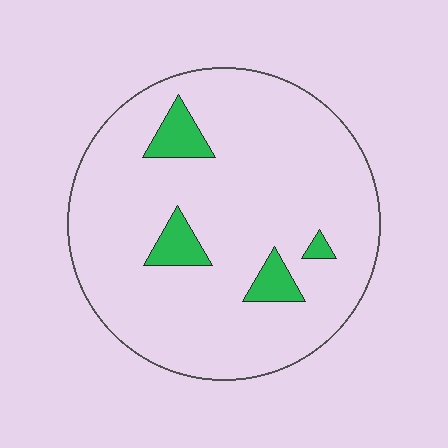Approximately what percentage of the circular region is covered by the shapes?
Approximately 10%.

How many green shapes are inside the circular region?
4.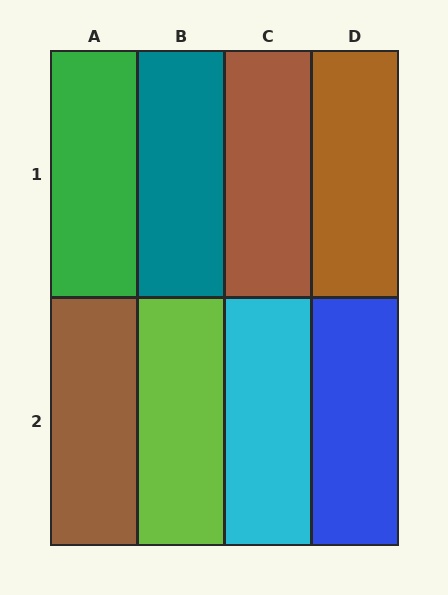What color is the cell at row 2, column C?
Cyan.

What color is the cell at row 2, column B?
Lime.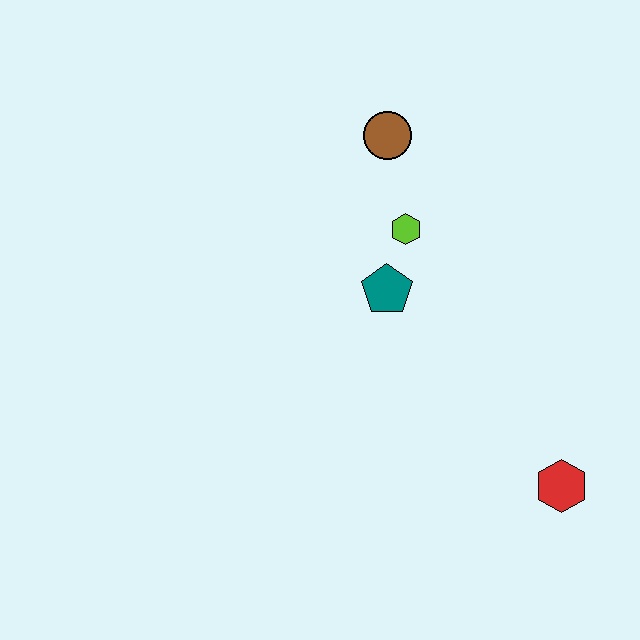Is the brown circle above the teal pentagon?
Yes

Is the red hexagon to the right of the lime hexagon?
Yes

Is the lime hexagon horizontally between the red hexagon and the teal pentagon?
Yes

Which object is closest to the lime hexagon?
The teal pentagon is closest to the lime hexagon.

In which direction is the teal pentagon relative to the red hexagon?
The teal pentagon is above the red hexagon.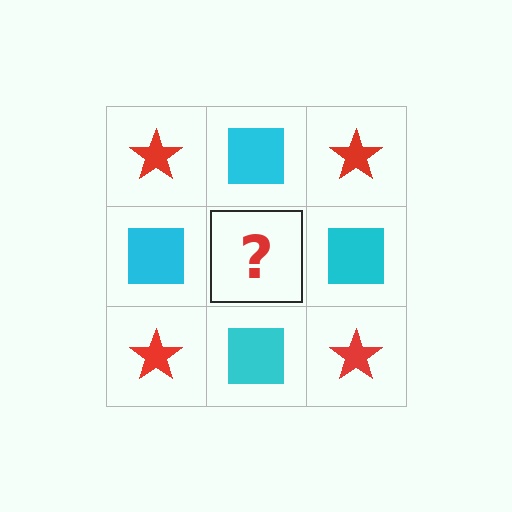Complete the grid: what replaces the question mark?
The question mark should be replaced with a red star.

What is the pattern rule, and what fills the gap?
The rule is that it alternates red star and cyan square in a checkerboard pattern. The gap should be filled with a red star.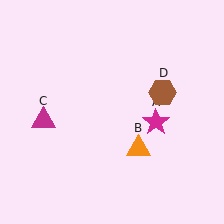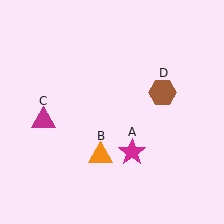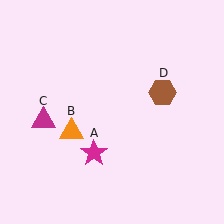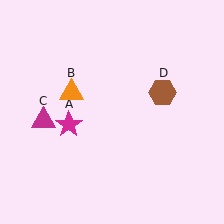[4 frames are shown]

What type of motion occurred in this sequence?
The magenta star (object A), orange triangle (object B) rotated clockwise around the center of the scene.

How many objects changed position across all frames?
2 objects changed position: magenta star (object A), orange triangle (object B).